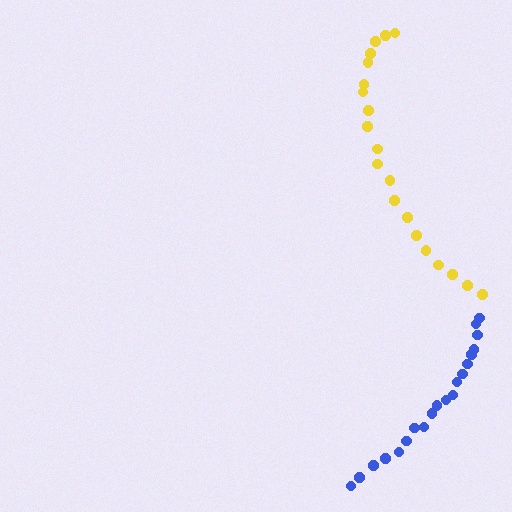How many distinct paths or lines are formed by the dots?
There are 2 distinct paths.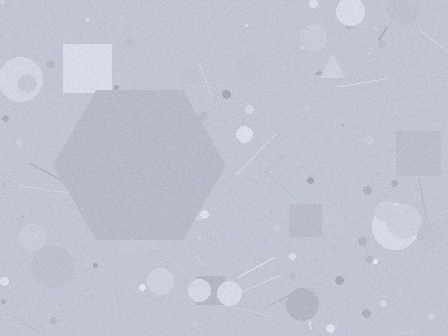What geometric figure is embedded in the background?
A hexagon is embedded in the background.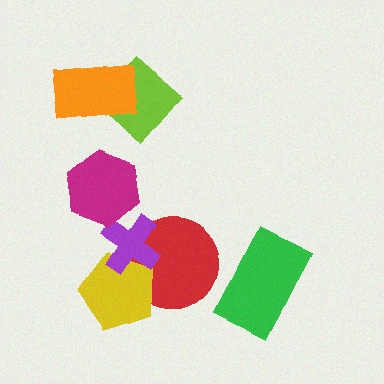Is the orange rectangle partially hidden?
No, no other shape covers it.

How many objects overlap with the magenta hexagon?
1 object overlaps with the magenta hexagon.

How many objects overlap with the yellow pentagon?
2 objects overlap with the yellow pentagon.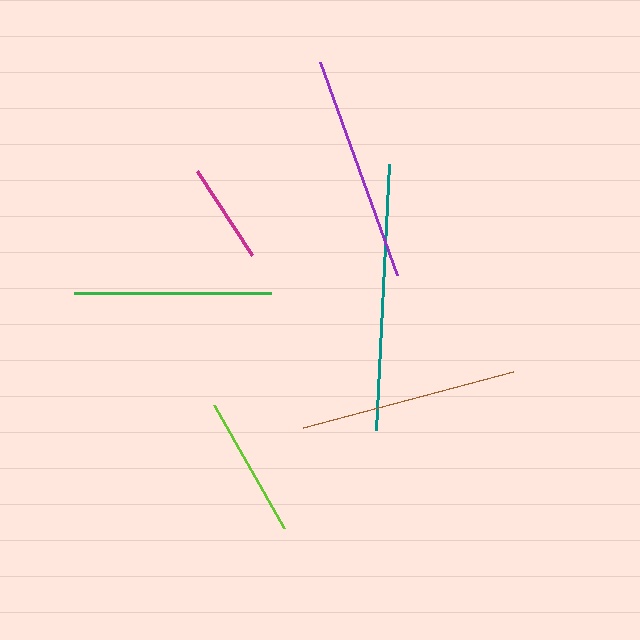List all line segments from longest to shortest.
From longest to shortest: teal, purple, brown, green, lime, magenta.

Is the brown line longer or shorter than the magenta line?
The brown line is longer than the magenta line.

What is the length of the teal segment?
The teal segment is approximately 266 pixels long.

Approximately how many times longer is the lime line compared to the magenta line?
The lime line is approximately 1.4 times the length of the magenta line.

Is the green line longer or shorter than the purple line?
The purple line is longer than the green line.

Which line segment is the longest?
The teal line is the longest at approximately 266 pixels.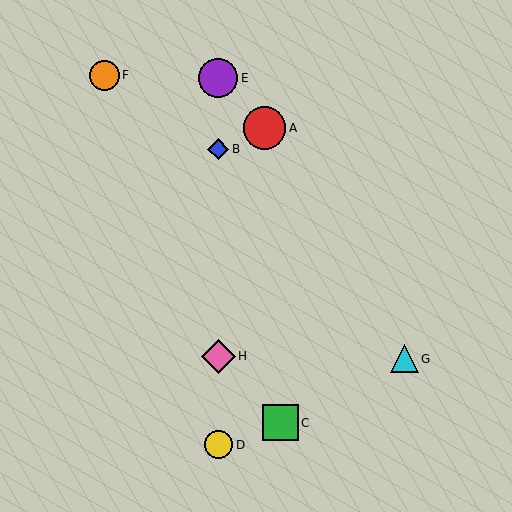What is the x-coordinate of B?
Object B is at x≈218.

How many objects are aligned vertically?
4 objects (B, D, E, H) are aligned vertically.